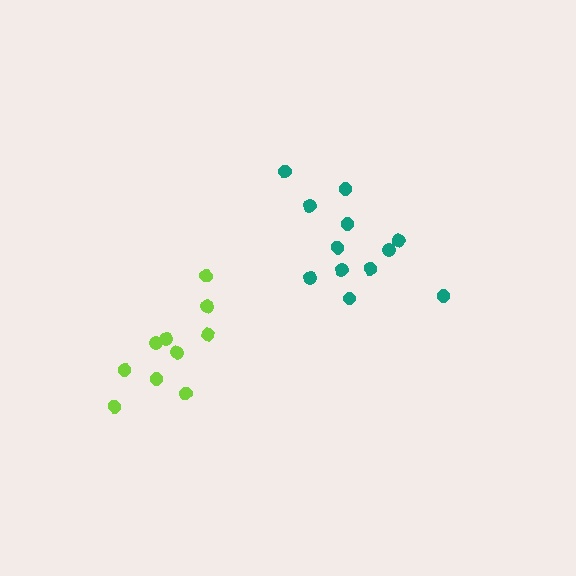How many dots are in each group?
Group 1: 12 dots, Group 2: 10 dots (22 total).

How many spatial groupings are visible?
There are 2 spatial groupings.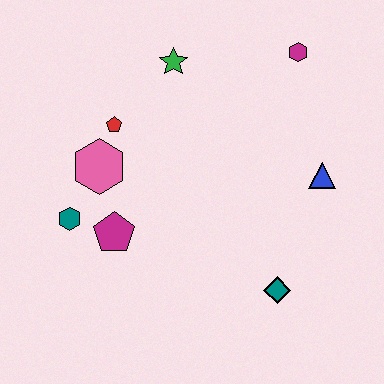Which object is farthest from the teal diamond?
The green star is farthest from the teal diamond.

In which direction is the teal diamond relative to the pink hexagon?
The teal diamond is to the right of the pink hexagon.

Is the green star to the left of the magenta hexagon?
Yes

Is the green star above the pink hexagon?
Yes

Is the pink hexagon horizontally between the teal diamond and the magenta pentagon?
No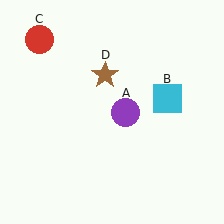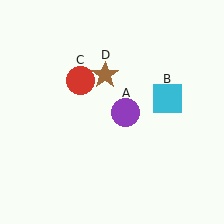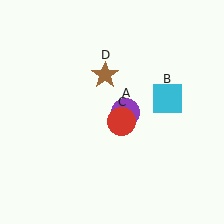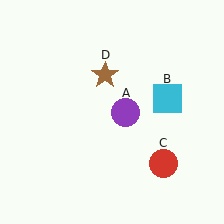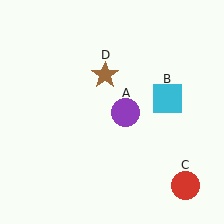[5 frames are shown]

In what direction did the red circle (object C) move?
The red circle (object C) moved down and to the right.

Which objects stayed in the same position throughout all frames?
Purple circle (object A) and cyan square (object B) and brown star (object D) remained stationary.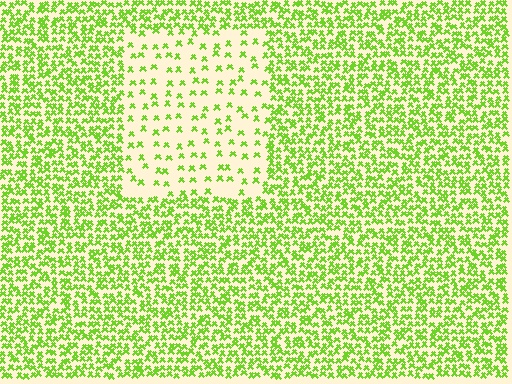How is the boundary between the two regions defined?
The boundary is defined by a change in element density (approximately 2.9x ratio). All elements are the same color, size, and shape.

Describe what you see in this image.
The image contains small lime elements arranged at two different densities. A rectangle-shaped region is visible where the elements are less densely packed than the surrounding area.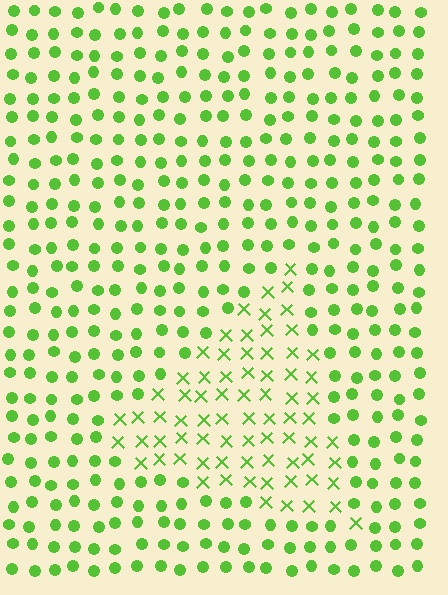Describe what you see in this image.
The image is filled with small lime elements arranged in a uniform grid. A triangle-shaped region contains X marks, while the surrounding area contains circles. The boundary is defined purely by the change in element shape.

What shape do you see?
I see a triangle.